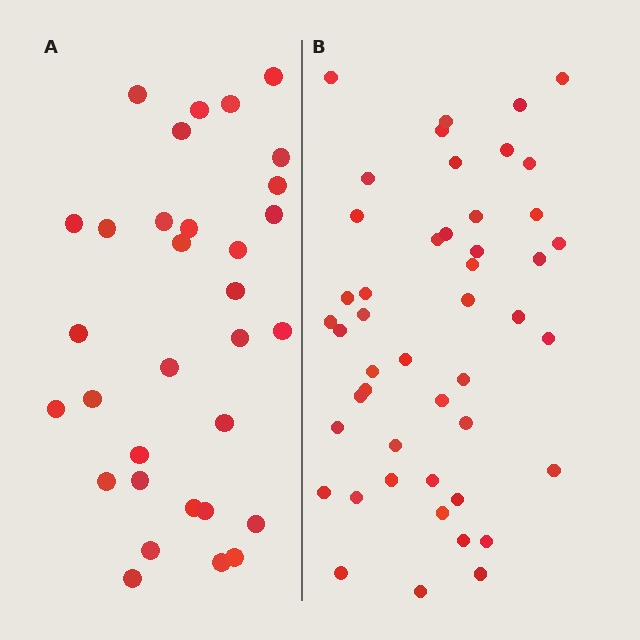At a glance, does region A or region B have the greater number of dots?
Region B (the right region) has more dots.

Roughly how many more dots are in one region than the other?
Region B has approximately 15 more dots than region A.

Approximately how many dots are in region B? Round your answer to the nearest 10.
About 50 dots. (The exact count is 47, which rounds to 50.)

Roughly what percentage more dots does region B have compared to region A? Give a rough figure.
About 45% more.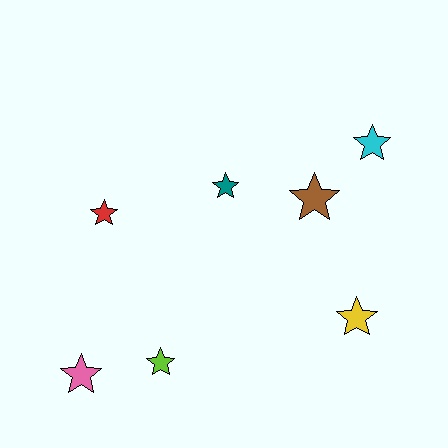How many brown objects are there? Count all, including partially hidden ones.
There is 1 brown object.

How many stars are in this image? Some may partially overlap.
There are 7 stars.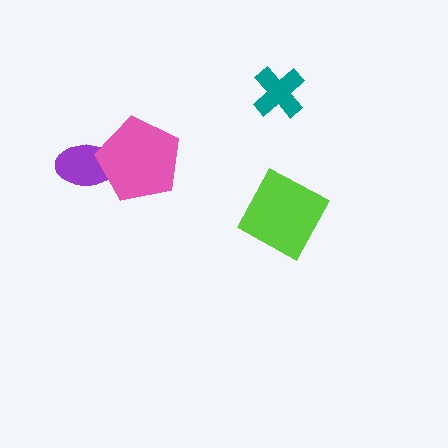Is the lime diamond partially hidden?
No, no other shape covers it.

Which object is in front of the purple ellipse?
The pink pentagon is in front of the purple ellipse.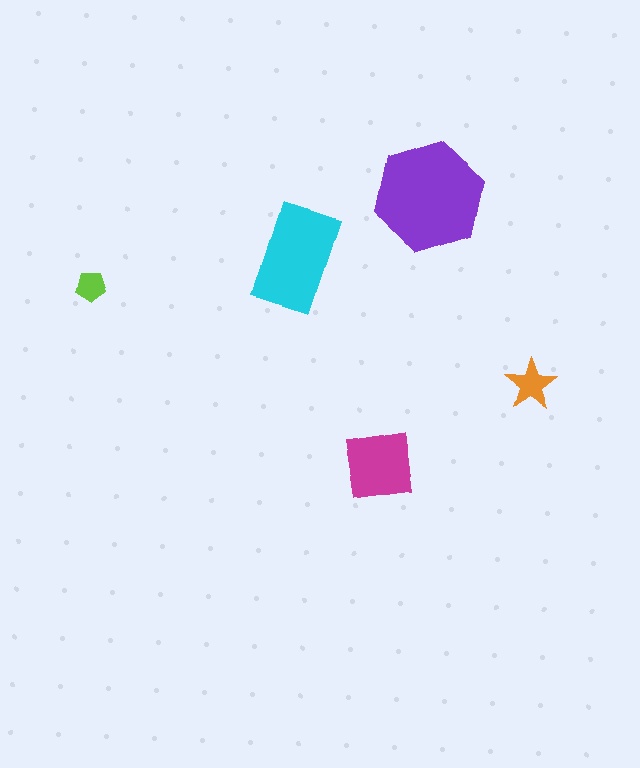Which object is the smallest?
The lime pentagon.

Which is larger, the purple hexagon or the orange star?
The purple hexagon.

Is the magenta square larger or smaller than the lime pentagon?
Larger.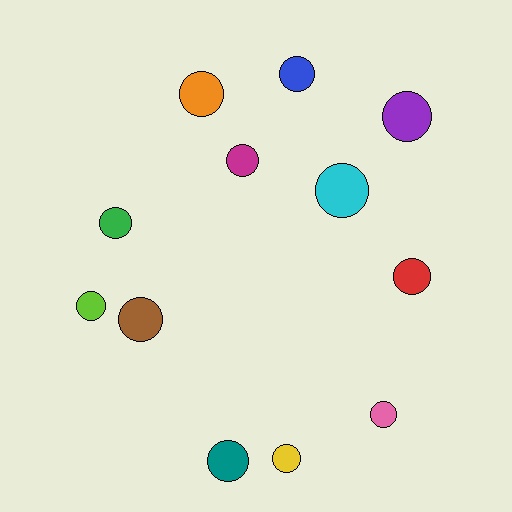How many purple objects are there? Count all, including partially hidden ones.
There is 1 purple object.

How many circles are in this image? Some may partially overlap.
There are 12 circles.